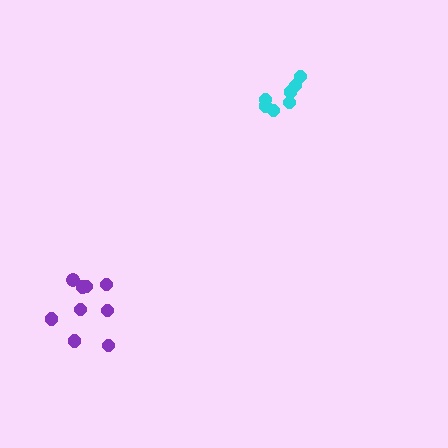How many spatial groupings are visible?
There are 2 spatial groupings.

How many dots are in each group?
Group 1: 9 dots, Group 2: 7 dots (16 total).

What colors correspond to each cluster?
The clusters are colored: purple, cyan.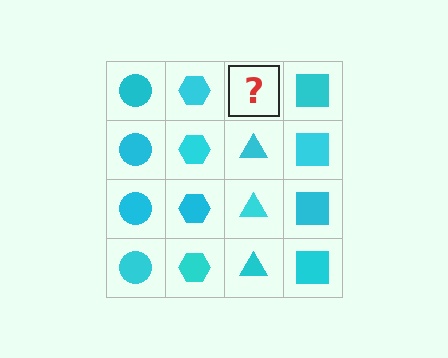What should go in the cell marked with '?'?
The missing cell should contain a cyan triangle.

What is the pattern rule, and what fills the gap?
The rule is that each column has a consistent shape. The gap should be filled with a cyan triangle.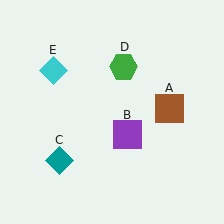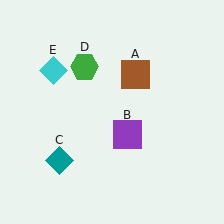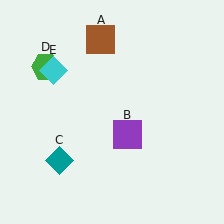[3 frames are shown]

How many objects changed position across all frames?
2 objects changed position: brown square (object A), green hexagon (object D).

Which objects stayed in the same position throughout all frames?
Purple square (object B) and teal diamond (object C) and cyan diamond (object E) remained stationary.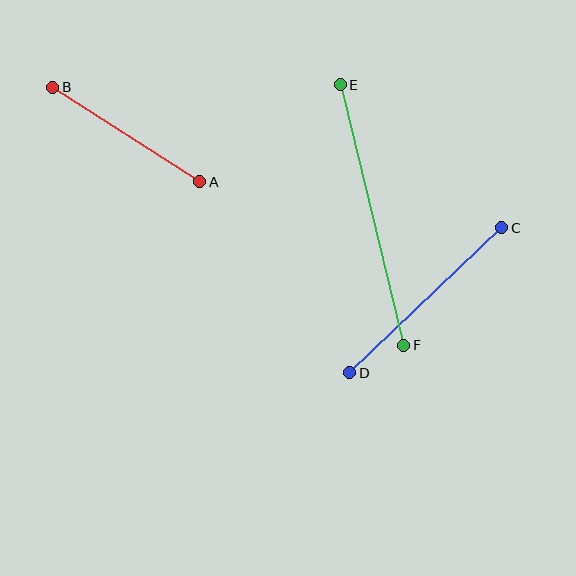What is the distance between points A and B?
The distance is approximately 175 pixels.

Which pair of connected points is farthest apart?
Points E and F are farthest apart.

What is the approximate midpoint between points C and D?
The midpoint is at approximately (426, 300) pixels.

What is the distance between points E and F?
The distance is approximately 268 pixels.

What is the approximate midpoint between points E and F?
The midpoint is at approximately (372, 215) pixels.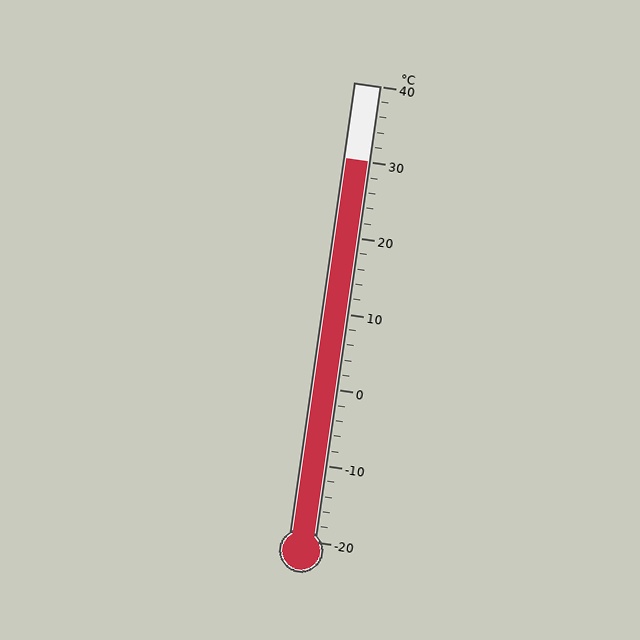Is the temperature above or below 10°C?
The temperature is above 10°C.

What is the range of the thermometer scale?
The thermometer scale ranges from -20°C to 40°C.